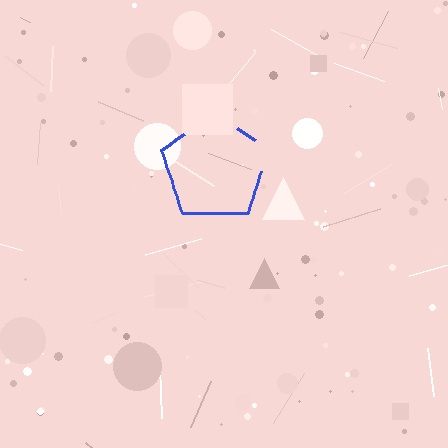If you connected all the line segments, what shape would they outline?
They would outline a pentagon.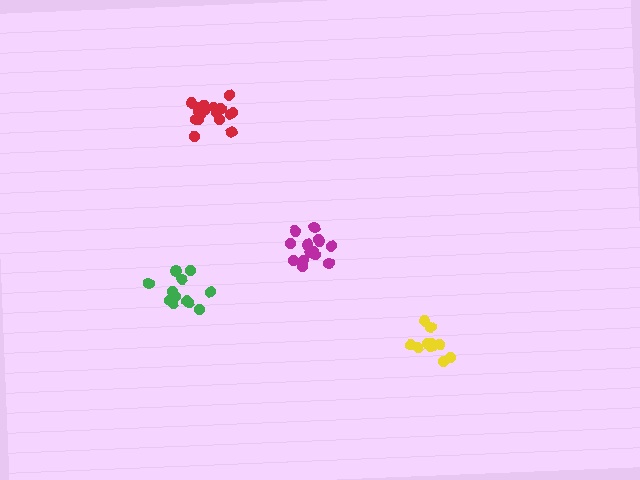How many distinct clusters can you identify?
There are 4 distinct clusters.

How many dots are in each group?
Group 1: 15 dots, Group 2: 12 dots, Group 3: 17 dots, Group 4: 11 dots (55 total).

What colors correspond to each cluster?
The clusters are colored: magenta, green, red, yellow.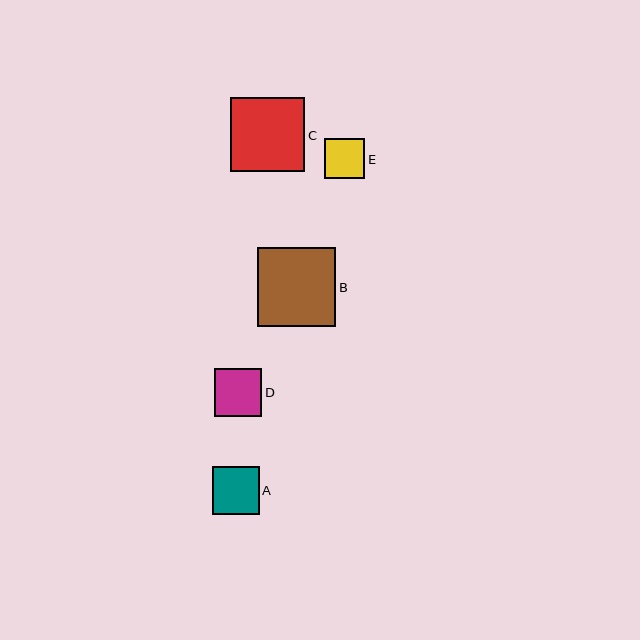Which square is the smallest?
Square E is the smallest with a size of approximately 40 pixels.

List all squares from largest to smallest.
From largest to smallest: B, C, A, D, E.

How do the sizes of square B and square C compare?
Square B and square C are approximately the same size.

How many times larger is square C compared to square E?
Square C is approximately 1.8 times the size of square E.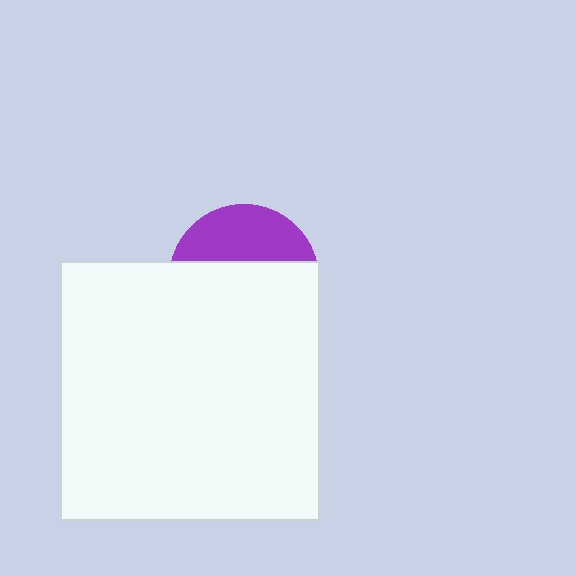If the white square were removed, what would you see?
You would see the complete purple circle.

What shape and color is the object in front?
The object in front is a white square.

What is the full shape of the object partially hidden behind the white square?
The partially hidden object is a purple circle.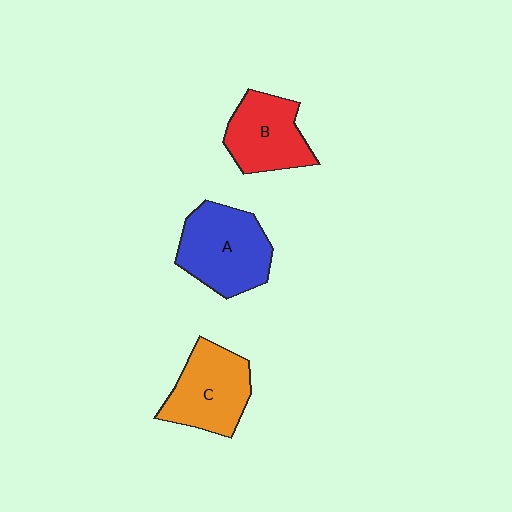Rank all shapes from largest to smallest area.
From largest to smallest: A (blue), C (orange), B (red).